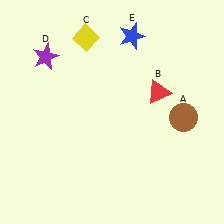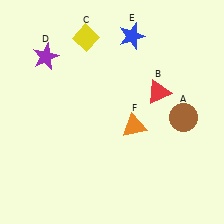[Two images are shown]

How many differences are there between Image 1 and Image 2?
There is 1 difference between the two images.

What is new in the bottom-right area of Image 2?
An orange triangle (F) was added in the bottom-right area of Image 2.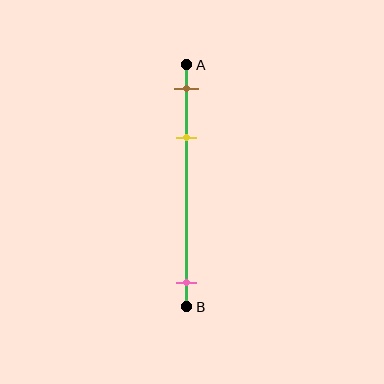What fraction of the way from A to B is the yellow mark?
The yellow mark is approximately 30% (0.3) of the way from A to B.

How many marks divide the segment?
There are 3 marks dividing the segment.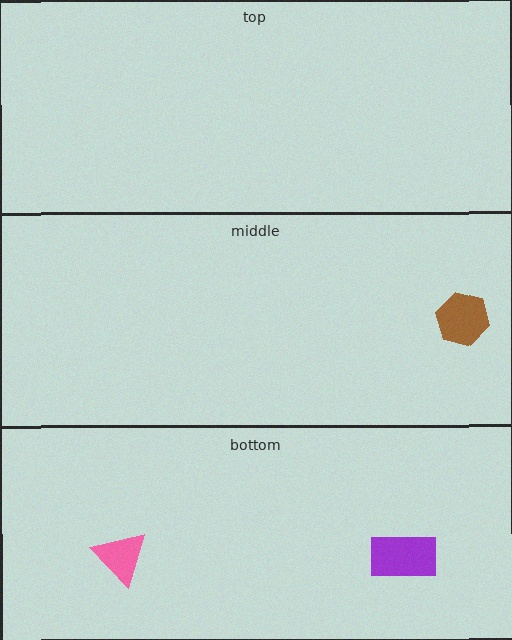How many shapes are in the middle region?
1.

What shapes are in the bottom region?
The purple rectangle, the pink triangle.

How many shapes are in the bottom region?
2.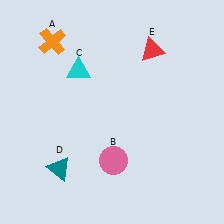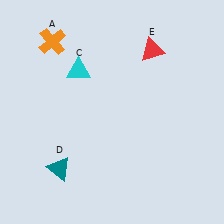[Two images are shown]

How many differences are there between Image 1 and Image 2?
There is 1 difference between the two images.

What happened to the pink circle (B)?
The pink circle (B) was removed in Image 2. It was in the bottom-right area of Image 1.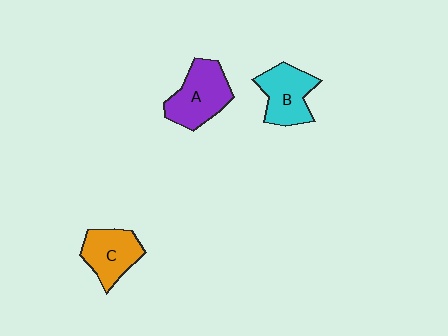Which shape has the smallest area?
Shape C (orange).